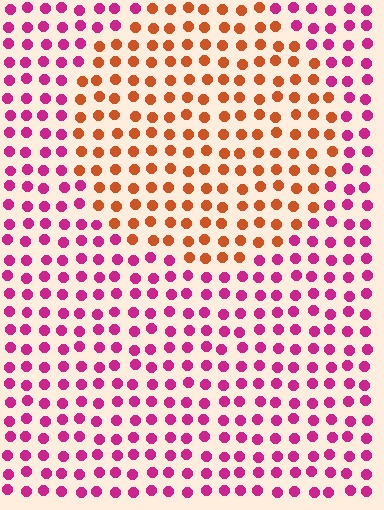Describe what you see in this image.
The image is filled with small magenta elements in a uniform arrangement. A circle-shaped region is visible where the elements are tinted to a slightly different hue, forming a subtle color boundary.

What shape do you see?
I see a circle.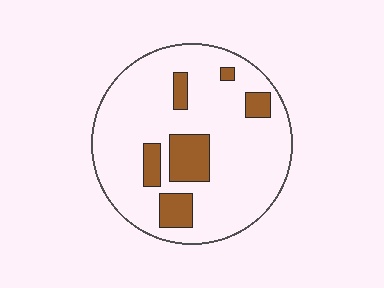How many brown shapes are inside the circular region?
6.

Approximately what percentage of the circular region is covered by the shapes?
Approximately 15%.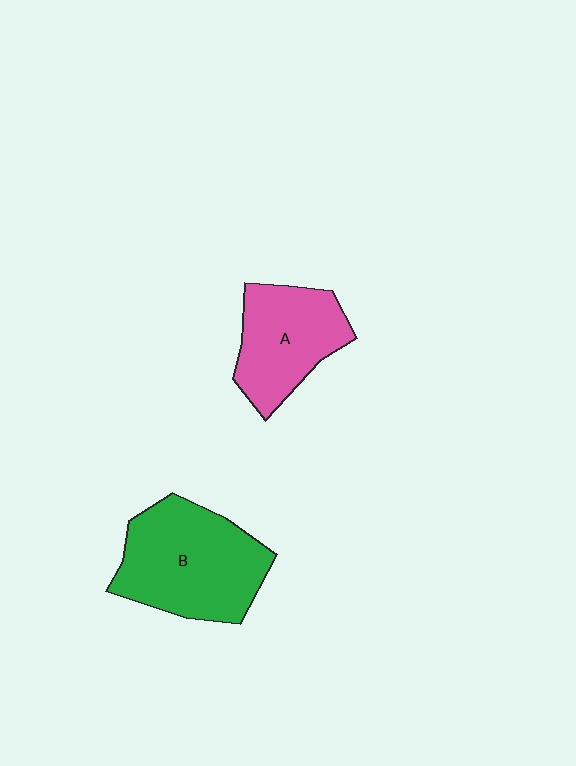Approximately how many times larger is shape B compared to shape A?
Approximately 1.4 times.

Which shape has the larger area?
Shape B (green).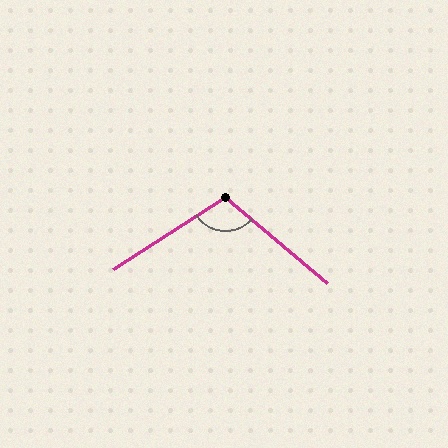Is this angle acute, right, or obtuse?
It is obtuse.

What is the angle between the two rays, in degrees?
Approximately 107 degrees.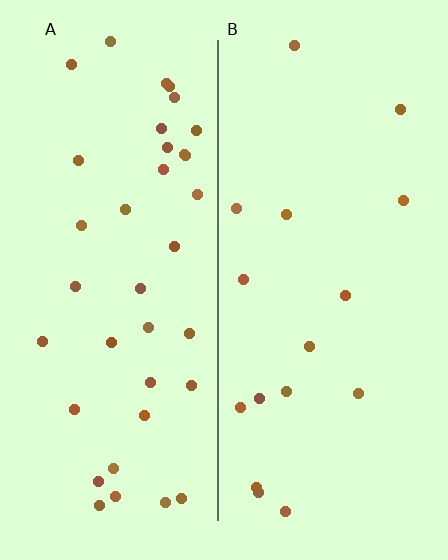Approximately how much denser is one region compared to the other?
Approximately 2.3× — region A over region B.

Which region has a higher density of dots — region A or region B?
A (the left).